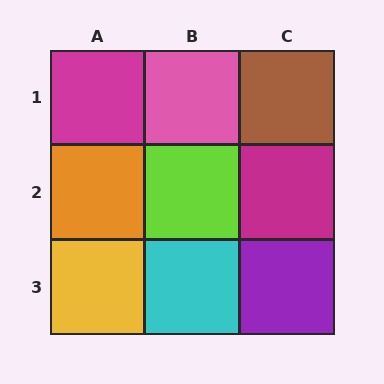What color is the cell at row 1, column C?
Brown.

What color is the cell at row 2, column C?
Magenta.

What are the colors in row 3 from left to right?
Yellow, cyan, purple.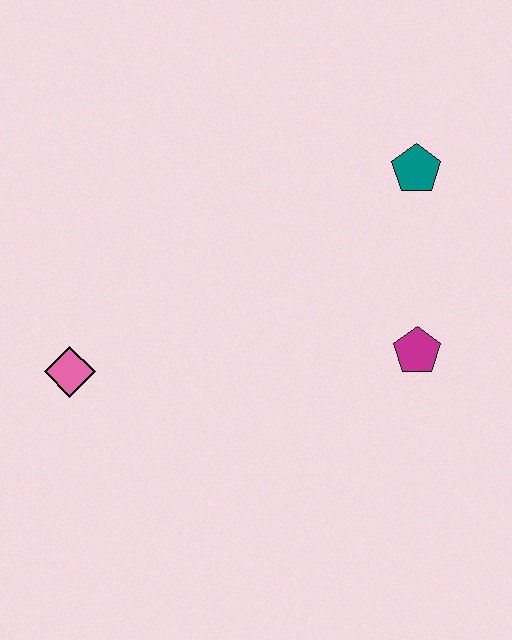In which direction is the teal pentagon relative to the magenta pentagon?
The teal pentagon is above the magenta pentagon.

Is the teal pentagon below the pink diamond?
No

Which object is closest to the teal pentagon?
The magenta pentagon is closest to the teal pentagon.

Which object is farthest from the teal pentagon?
The pink diamond is farthest from the teal pentagon.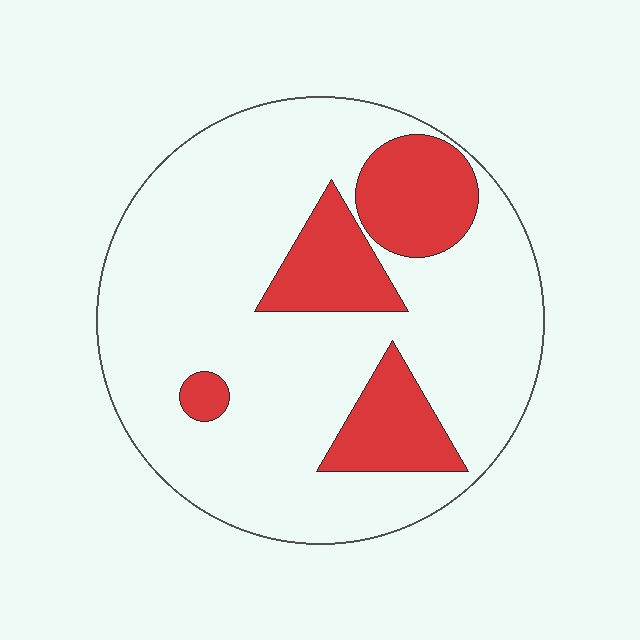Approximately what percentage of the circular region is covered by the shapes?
Approximately 20%.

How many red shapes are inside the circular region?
4.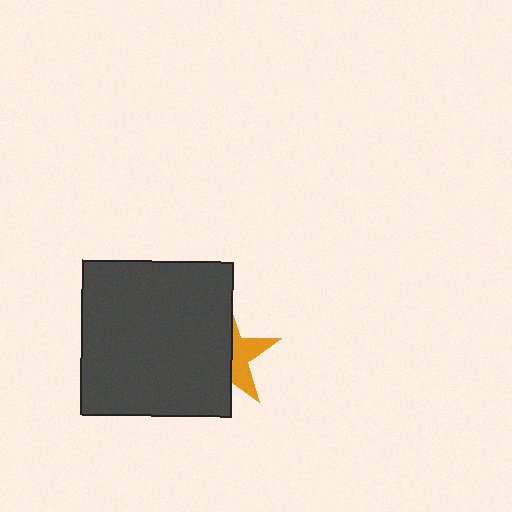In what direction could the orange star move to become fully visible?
The orange star could move right. That would shift it out from behind the dark gray rectangle entirely.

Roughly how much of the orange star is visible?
A small part of it is visible (roughly 40%).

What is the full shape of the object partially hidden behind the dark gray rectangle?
The partially hidden object is an orange star.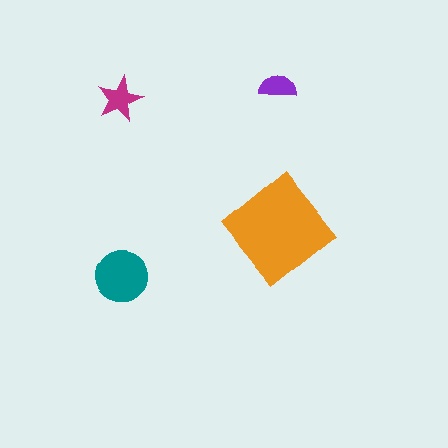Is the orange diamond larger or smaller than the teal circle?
Larger.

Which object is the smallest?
The purple semicircle.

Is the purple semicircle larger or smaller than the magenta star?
Smaller.